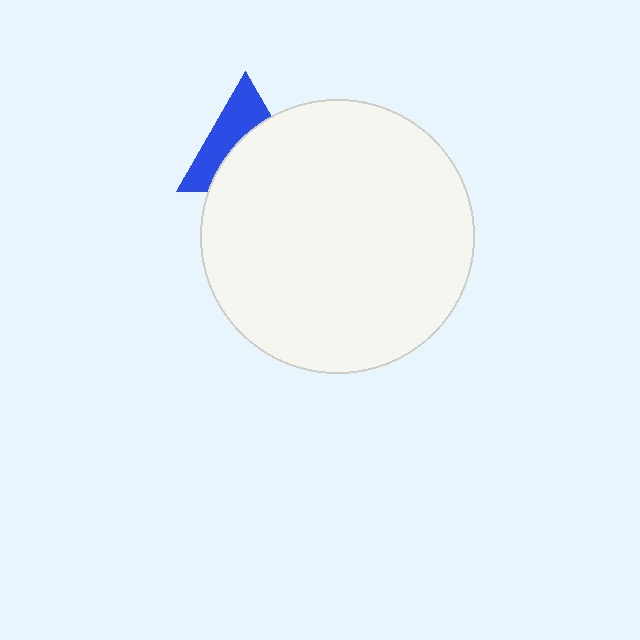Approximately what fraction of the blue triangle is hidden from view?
Roughly 56% of the blue triangle is hidden behind the white circle.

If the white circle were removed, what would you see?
You would see the complete blue triangle.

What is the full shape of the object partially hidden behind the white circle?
The partially hidden object is a blue triangle.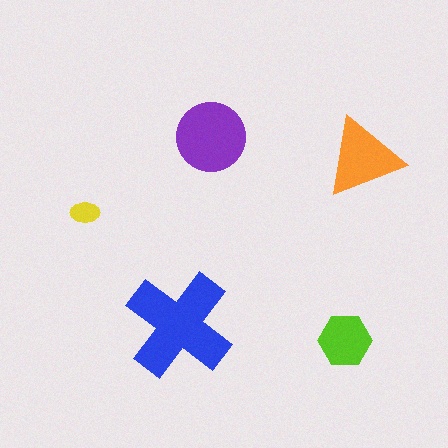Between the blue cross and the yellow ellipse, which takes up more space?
The blue cross.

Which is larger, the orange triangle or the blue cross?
The blue cross.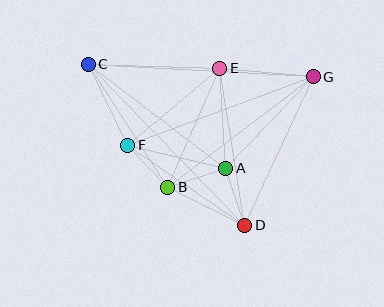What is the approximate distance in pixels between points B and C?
The distance between B and C is approximately 147 pixels.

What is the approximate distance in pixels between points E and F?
The distance between E and F is approximately 120 pixels.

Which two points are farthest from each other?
Points C and G are farthest from each other.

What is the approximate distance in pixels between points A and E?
The distance between A and E is approximately 100 pixels.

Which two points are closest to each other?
Points B and F are closest to each other.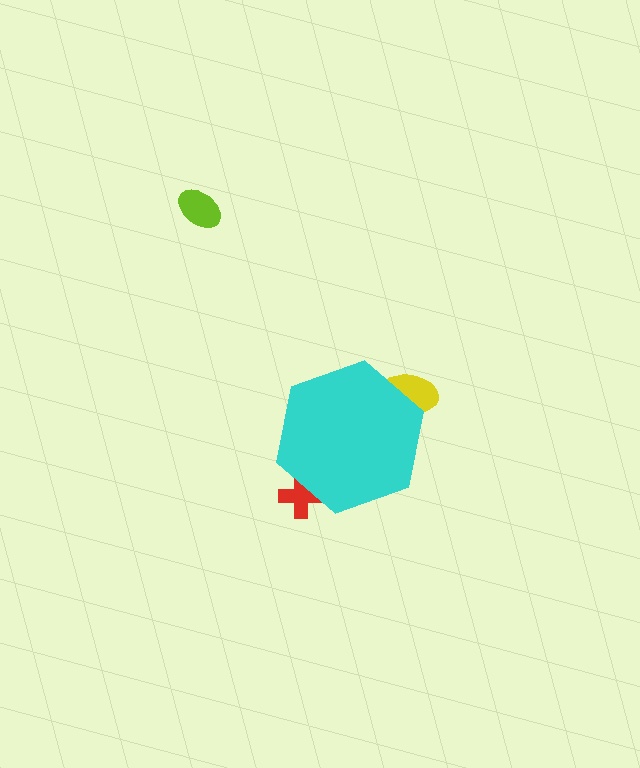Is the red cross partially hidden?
Yes, the red cross is partially hidden behind the cyan hexagon.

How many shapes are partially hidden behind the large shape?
2 shapes are partially hidden.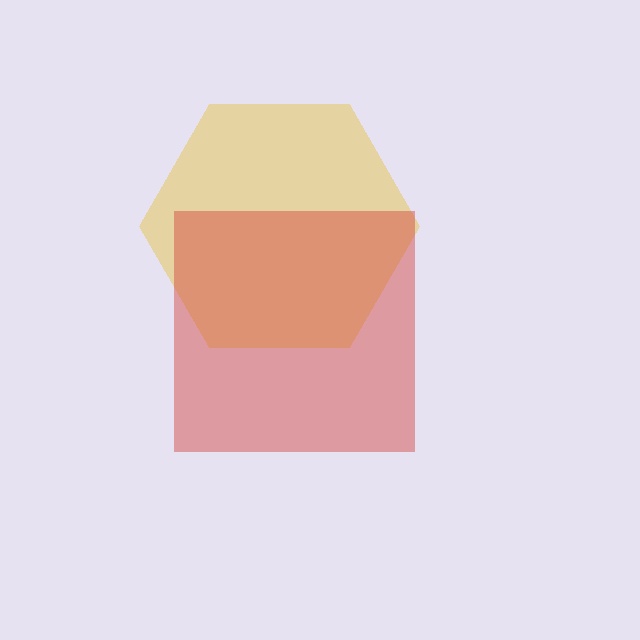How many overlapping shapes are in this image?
There are 2 overlapping shapes in the image.